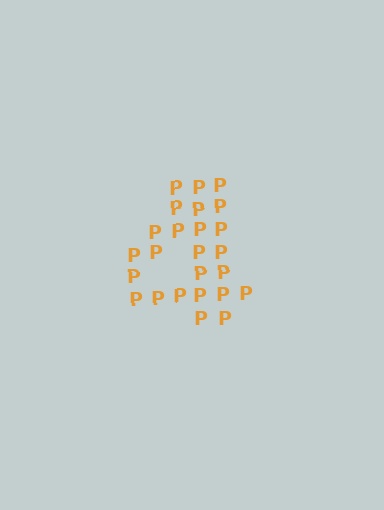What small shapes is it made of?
It is made of small letter P's.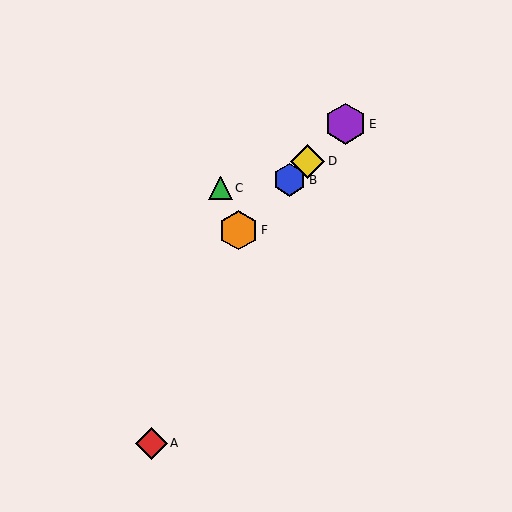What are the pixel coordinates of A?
Object A is at (151, 443).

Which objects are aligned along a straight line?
Objects B, D, E, F are aligned along a straight line.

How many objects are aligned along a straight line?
4 objects (B, D, E, F) are aligned along a straight line.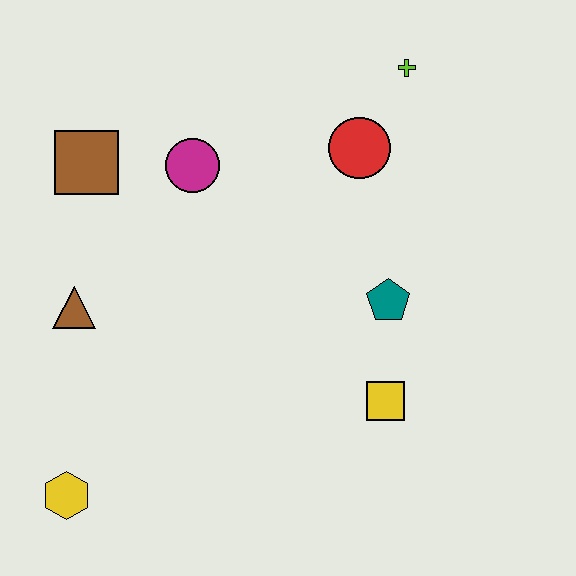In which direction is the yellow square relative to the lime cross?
The yellow square is below the lime cross.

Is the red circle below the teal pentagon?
No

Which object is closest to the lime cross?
The red circle is closest to the lime cross.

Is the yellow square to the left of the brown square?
No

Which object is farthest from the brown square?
The yellow square is farthest from the brown square.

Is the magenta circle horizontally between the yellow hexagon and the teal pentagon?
Yes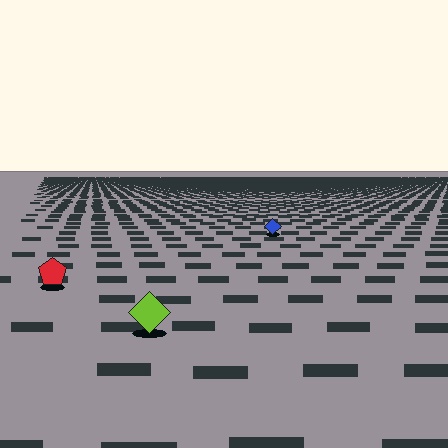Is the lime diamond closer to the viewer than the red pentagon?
Yes. The lime diamond is closer — you can tell from the texture gradient: the ground texture is coarser near it.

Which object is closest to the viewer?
The lime diamond is closest. The texture marks near it are larger and more spread out.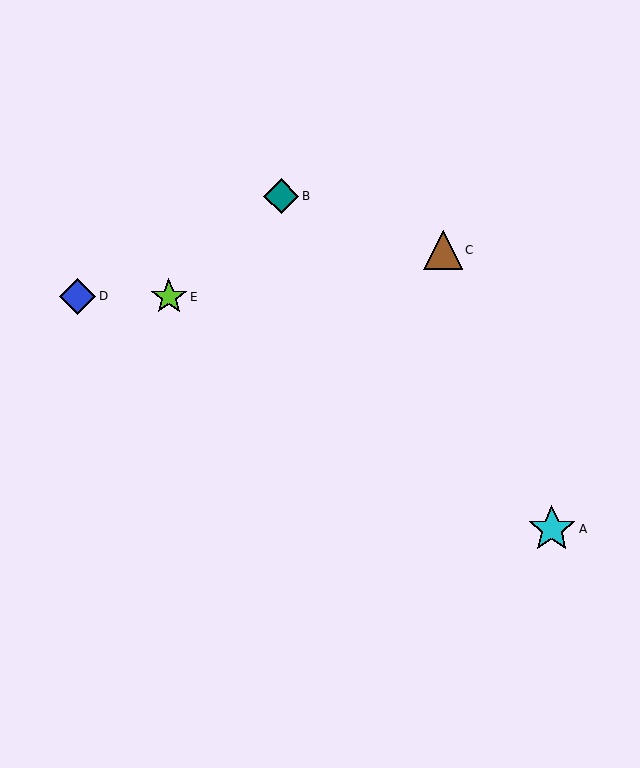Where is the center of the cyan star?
The center of the cyan star is at (552, 529).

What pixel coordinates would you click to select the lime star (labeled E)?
Click at (169, 297) to select the lime star E.